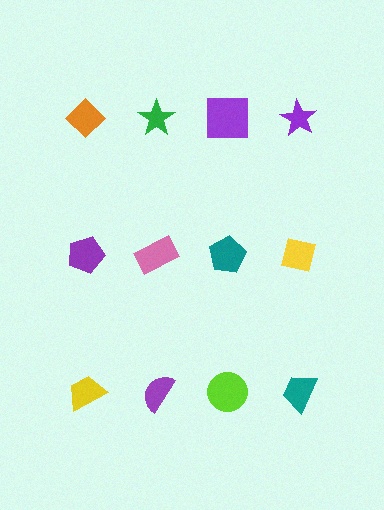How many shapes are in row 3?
4 shapes.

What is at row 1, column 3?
A purple square.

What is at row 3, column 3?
A lime circle.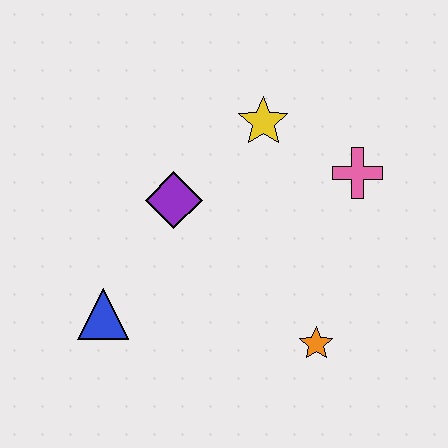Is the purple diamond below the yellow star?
Yes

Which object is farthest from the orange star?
The yellow star is farthest from the orange star.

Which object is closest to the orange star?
The pink cross is closest to the orange star.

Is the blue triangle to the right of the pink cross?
No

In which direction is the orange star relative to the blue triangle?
The orange star is to the right of the blue triangle.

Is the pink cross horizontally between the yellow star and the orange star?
No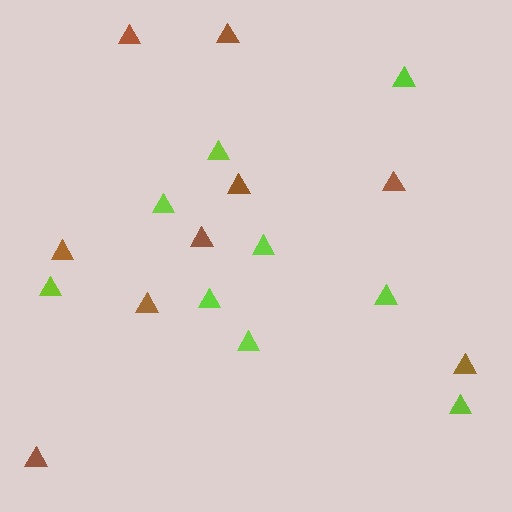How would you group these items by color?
There are 2 groups: one group of lime triangles (9) and one group of brown triangles (9).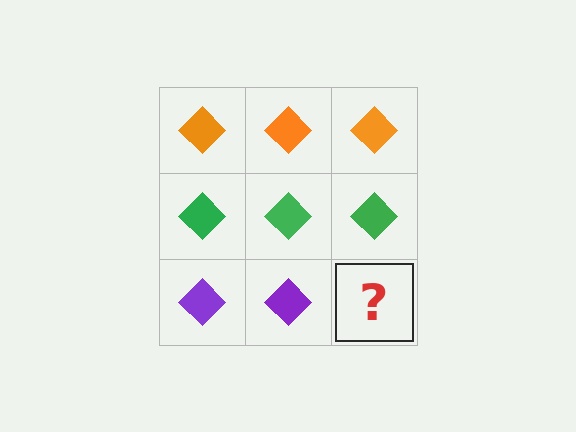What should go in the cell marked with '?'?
The missing cell should contain a purple diamond.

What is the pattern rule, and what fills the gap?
The rule is that each row has a consistent color. The gap should be filled with a purple diamond.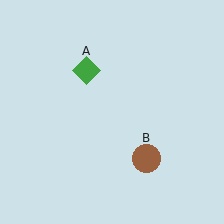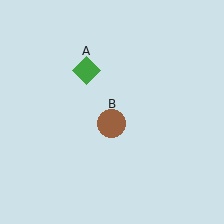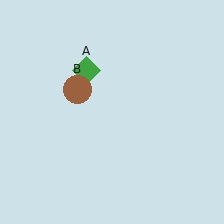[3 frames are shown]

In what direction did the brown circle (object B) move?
The brown circle (object B) moved up and to the left.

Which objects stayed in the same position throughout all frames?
Green diamond (object A) remained stationary.